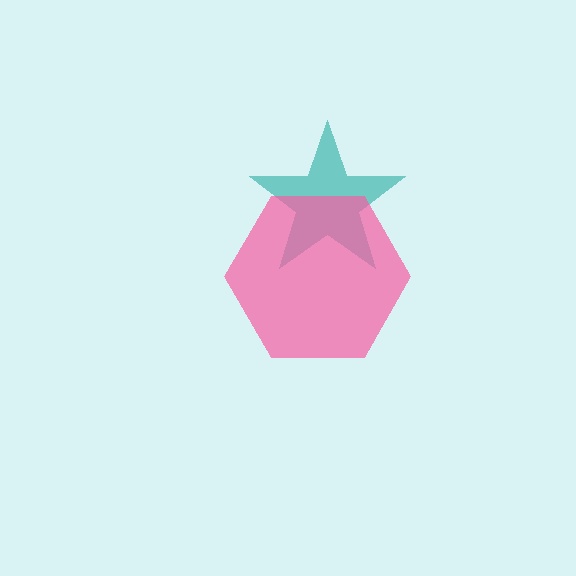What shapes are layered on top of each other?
The layered shapes are: a teal star, a pink hexagon.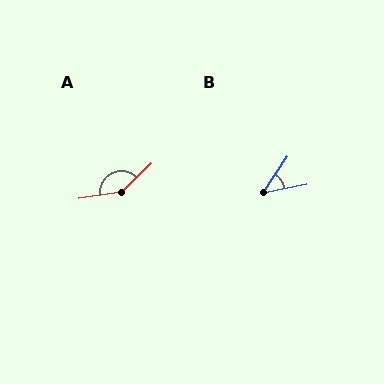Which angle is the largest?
A, at approximately 145 degrees.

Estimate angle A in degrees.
Approximately 145 degrees.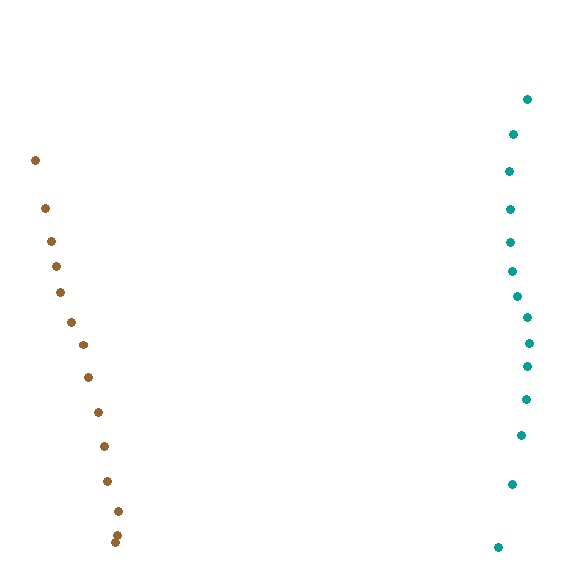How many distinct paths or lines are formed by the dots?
There are 2 distinct paths.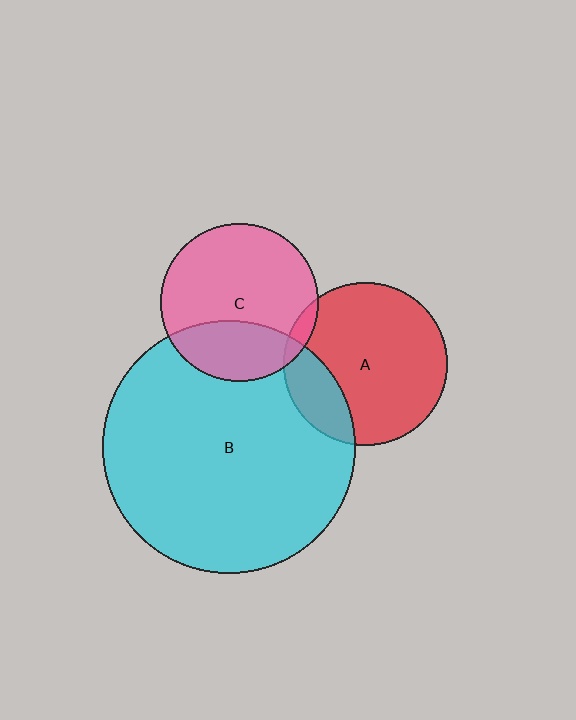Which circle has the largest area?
Circle B (cyan).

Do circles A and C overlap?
Yes.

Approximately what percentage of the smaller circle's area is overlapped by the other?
Approximately 5%.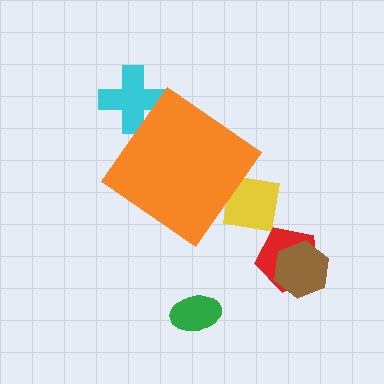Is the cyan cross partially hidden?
Yes, the cyan cross is partially hidden behind the orange diamond.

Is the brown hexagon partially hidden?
No, the brown hexagon is fully visible.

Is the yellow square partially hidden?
Yes, the yellow square is partially hidden behind the orange diamond.